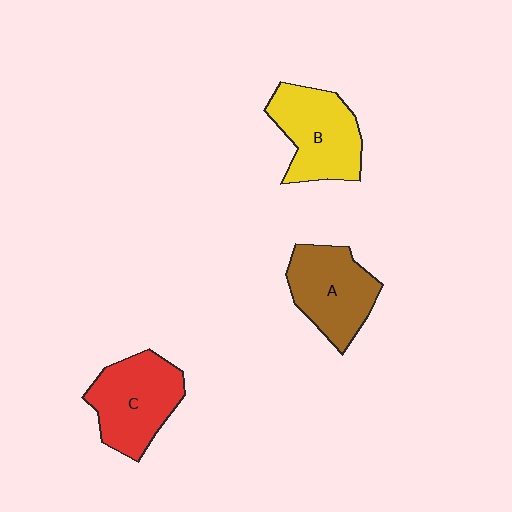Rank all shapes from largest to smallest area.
From largest to smallest: C (red), B (yellow), A (brown).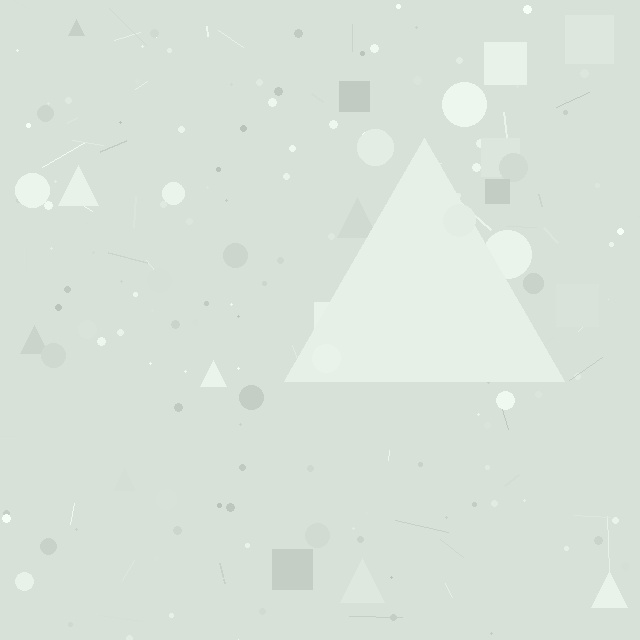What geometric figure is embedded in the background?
A triangle is embedded in the background.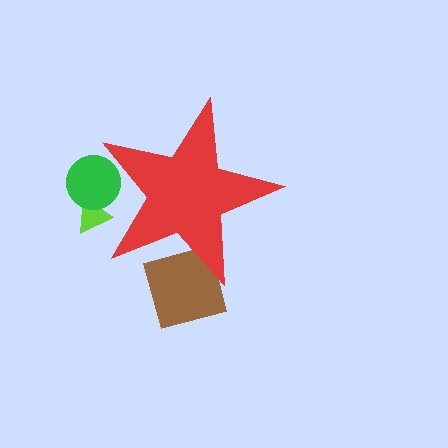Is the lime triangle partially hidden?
Yes, the lime triangle is partially hidden behind the red star.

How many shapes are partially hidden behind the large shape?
3 shapes are partially hidden.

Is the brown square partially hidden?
Yes, the brown square is partially hidden behind the red star.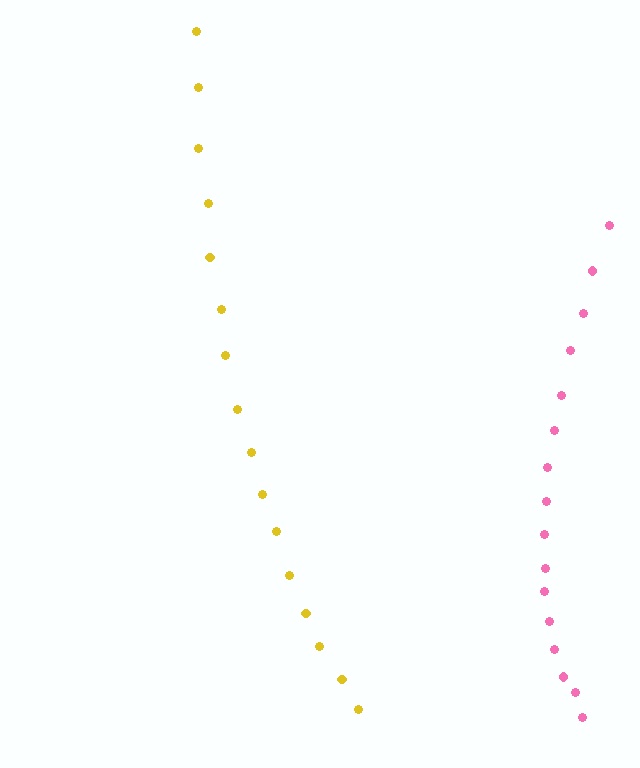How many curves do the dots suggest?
There are 2 distinct paths.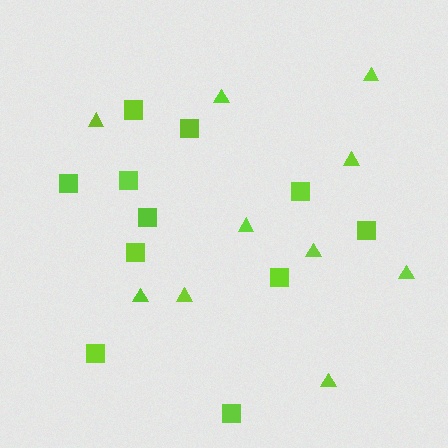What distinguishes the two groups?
There are 2 groups: one group of squares (11) and one group of triangles (10).